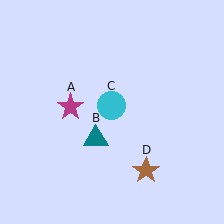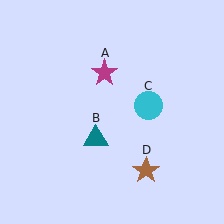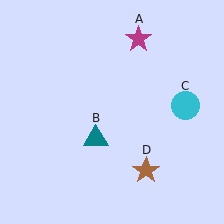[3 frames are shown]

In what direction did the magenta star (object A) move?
The magenta star (object A) moved up and to the right.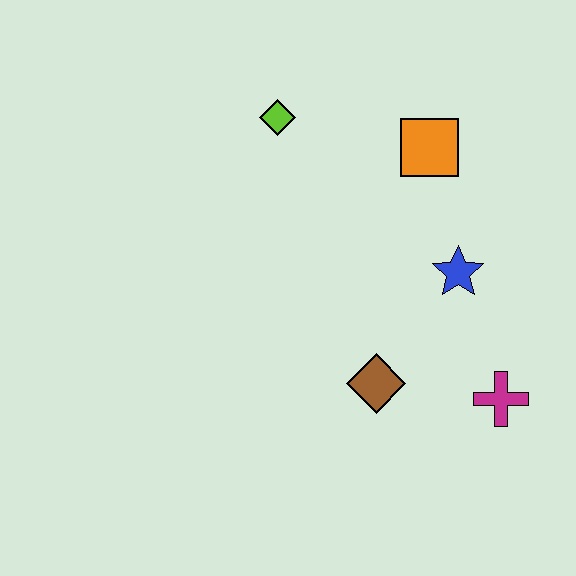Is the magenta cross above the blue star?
No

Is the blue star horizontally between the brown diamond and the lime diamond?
No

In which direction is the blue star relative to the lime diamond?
The blue star is to the right of the lime diamond.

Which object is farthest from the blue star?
The lime diamond is farthest from the blue star.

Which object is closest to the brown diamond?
The magenta cross is closest to the brown diamond.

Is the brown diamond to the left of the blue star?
Yes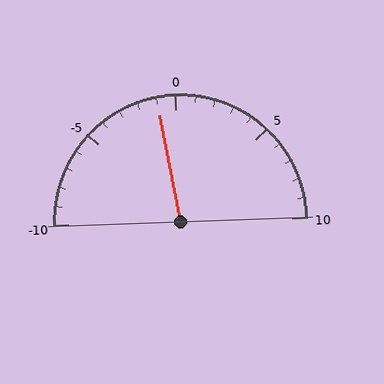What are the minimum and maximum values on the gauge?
The gauge ranges from -10 to 10.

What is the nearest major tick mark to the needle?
The nearest major tick mark is 0.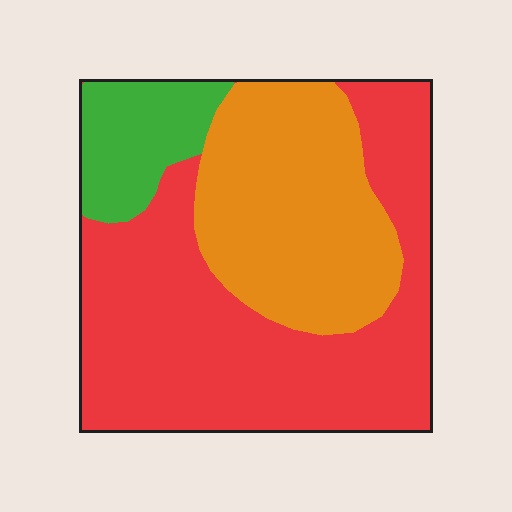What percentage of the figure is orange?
Orange covers roughly 35% of the figure.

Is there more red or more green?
Red.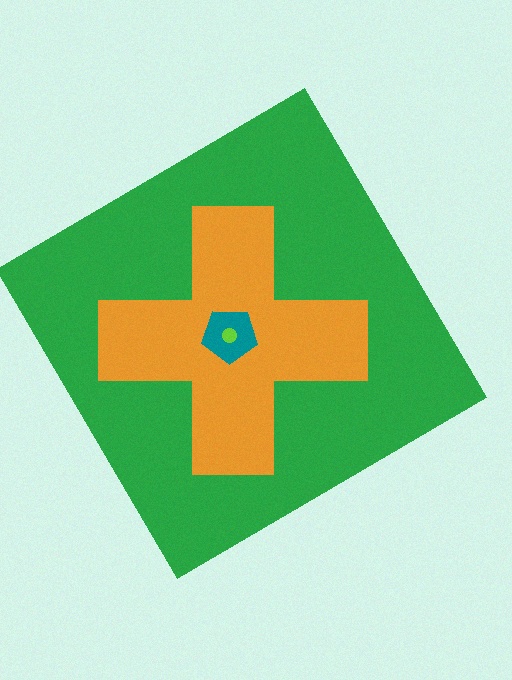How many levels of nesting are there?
4.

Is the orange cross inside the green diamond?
Yes.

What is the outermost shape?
The green diamond.